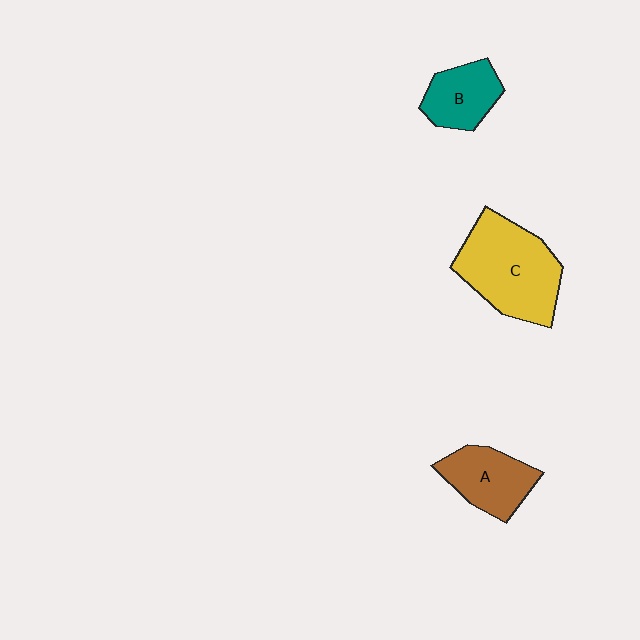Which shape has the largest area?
Shape C (yellow).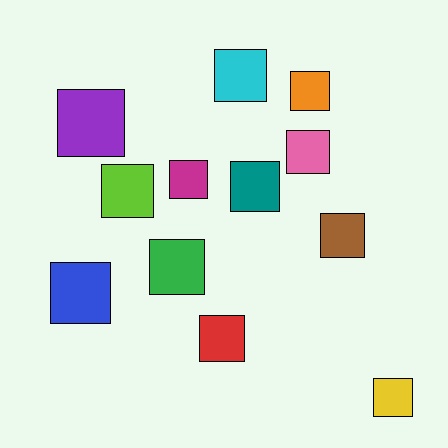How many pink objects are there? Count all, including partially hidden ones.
There is 1 pink object.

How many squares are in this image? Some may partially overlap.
There are 12 squares.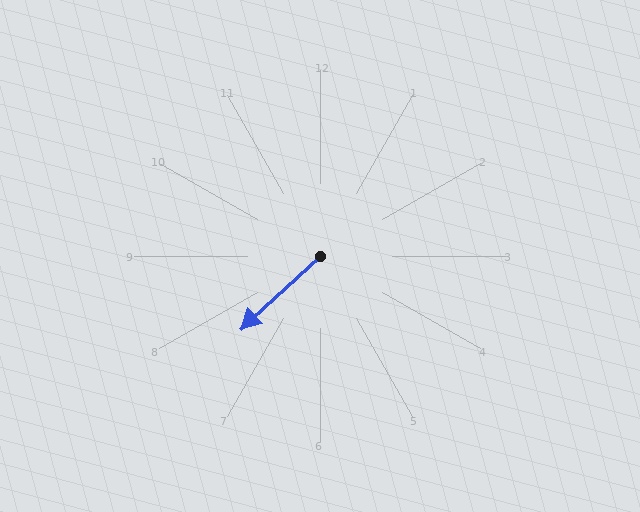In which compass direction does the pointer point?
Southwest.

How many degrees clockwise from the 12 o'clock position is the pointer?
Approximately 227 degrees.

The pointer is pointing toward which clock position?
Roughly 8 o'clock.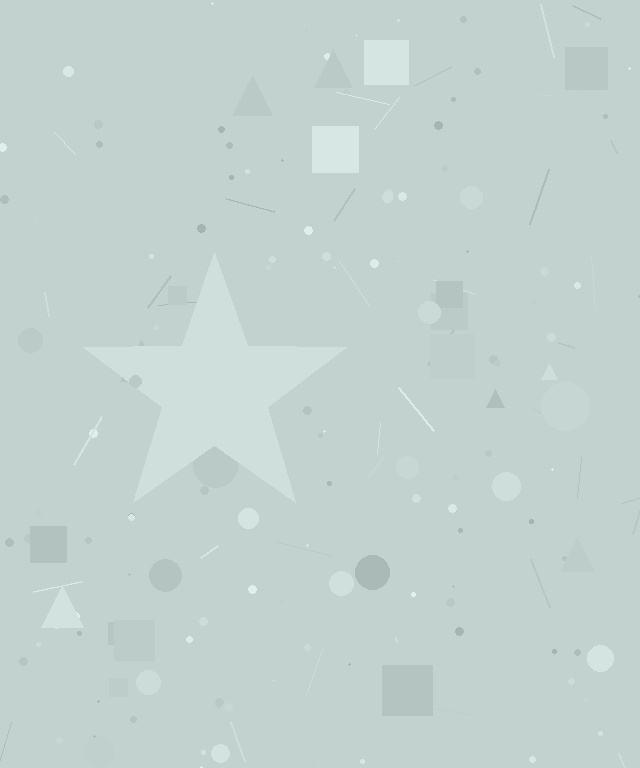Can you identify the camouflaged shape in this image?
The camouflaged shape is a star.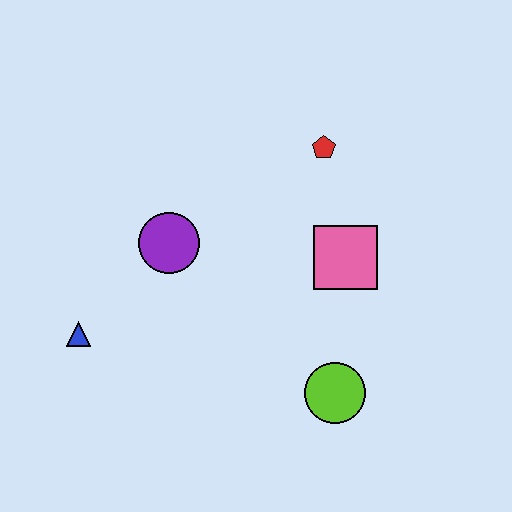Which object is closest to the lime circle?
The pink square is closest to the lime circle.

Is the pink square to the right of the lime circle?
Yes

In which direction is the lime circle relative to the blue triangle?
The lime circle is to the right of the blue triangle.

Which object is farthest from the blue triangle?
The red pentagon is farthest from the blue triangle.